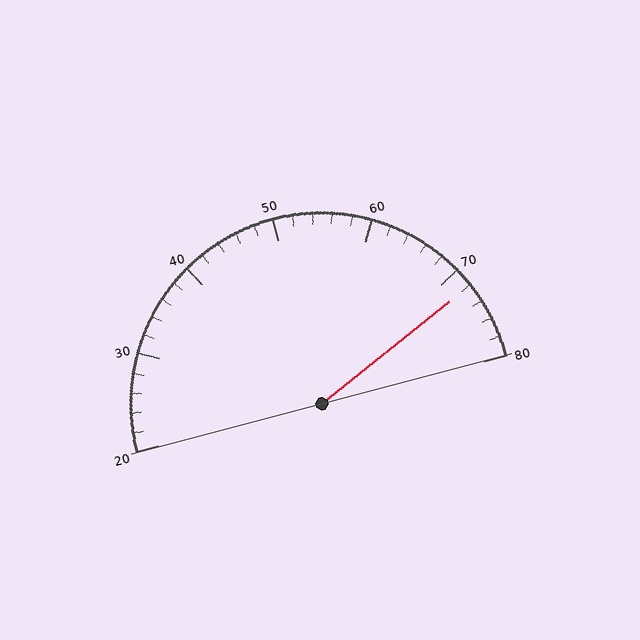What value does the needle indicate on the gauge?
The needle indicates approximately 72.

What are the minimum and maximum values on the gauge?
The gauge ranges from 20 to 80.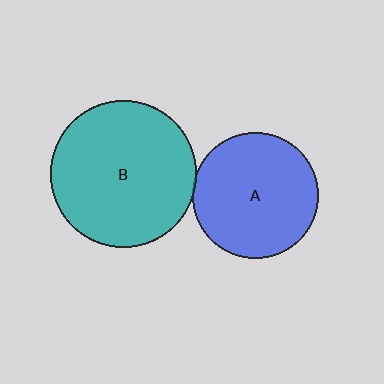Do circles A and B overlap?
Yes.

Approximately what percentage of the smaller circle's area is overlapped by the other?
Approximately 5%.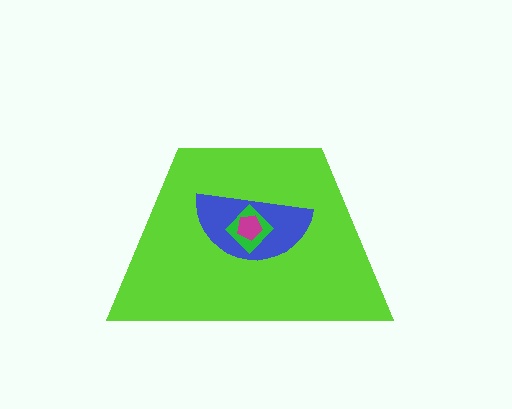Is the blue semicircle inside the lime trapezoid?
Yes.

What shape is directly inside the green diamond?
The magenta pentagon.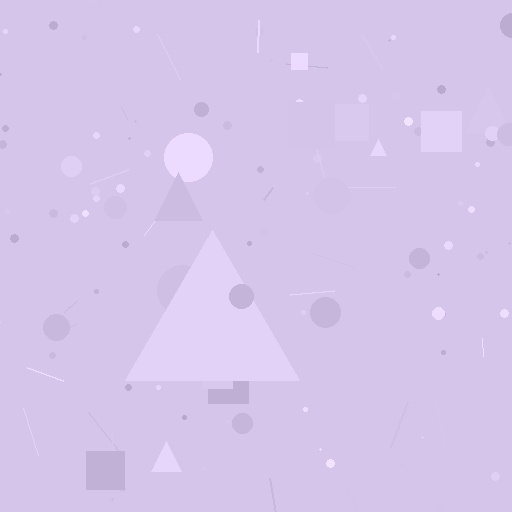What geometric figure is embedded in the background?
A triangle is embedded in the background.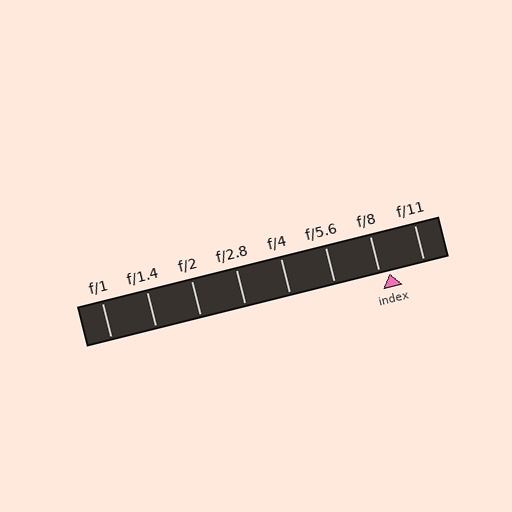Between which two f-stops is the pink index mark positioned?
The index mark is between f/8 and f/11.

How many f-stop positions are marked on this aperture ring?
There are 8 f-stop positions marked.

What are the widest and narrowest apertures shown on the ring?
The widest aperture shown is f/1 and the narrowest is f/11.